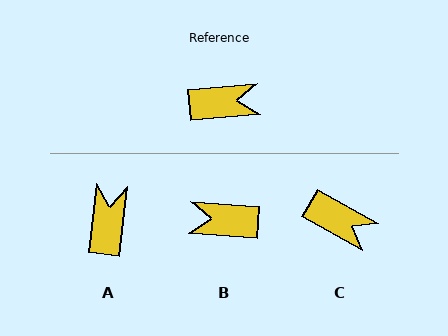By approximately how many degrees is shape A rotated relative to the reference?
Approximately 79 degrees counter-clockwise.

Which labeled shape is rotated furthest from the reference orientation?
B, about 171 degrees away.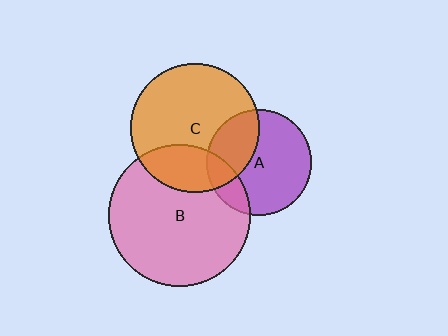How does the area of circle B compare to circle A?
Approximately 1.8 times.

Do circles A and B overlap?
Yes.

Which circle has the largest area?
Circle B (pink).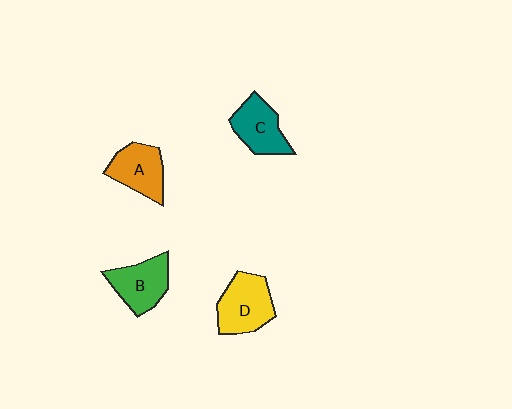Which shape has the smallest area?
Shape C (teal).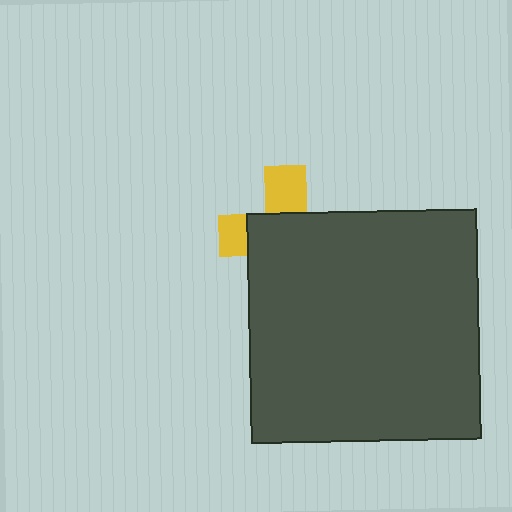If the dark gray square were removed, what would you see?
You would see the complete yellow cross.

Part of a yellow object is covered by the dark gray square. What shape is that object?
It is a cross.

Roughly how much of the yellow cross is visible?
A small part of it is visible (roughly 33%).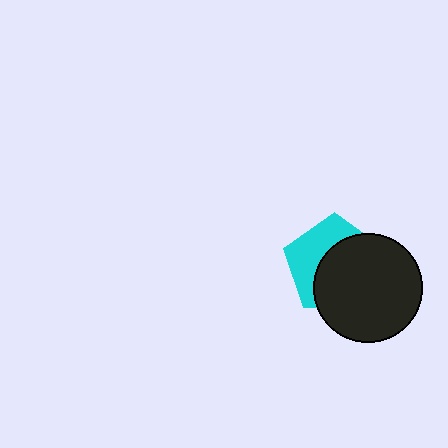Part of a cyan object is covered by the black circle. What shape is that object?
It is a pentagon.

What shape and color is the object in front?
The object in front is a black circle.